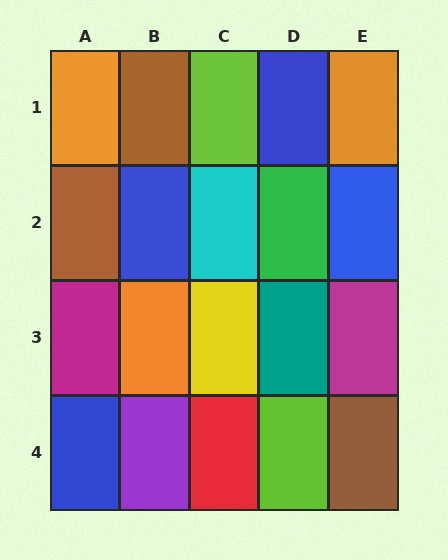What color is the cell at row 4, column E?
Brown.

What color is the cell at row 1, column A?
Orange.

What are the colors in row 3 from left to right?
Magenta, orange, yellow, teal, magenta.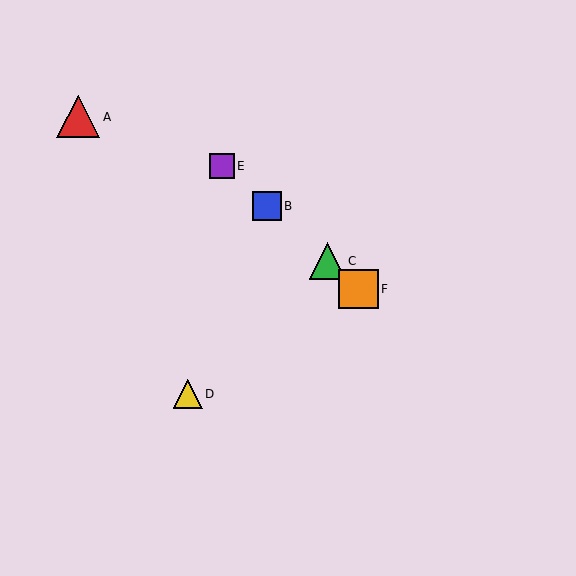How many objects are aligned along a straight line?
4 objects (B, C, E, F) are aligned along a straight line.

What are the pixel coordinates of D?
Object D is at (188, 394).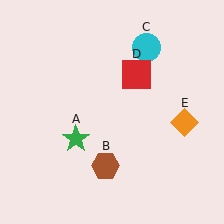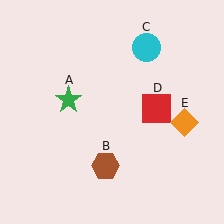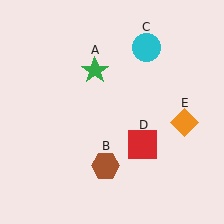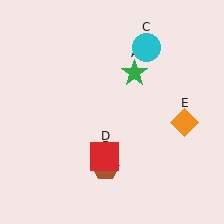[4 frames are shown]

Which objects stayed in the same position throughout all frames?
Brown hexagon (object B) and cyan circle (object C) and orange diamond (object E) remained stationary.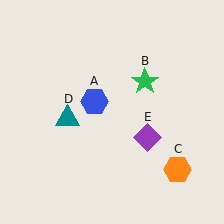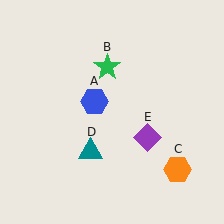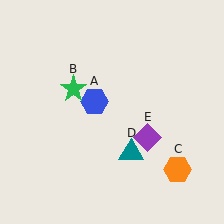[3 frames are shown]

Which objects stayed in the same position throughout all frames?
Blue hexagon (object A) and orange hexagon (object C) and purple diamond (object E) remained stationary.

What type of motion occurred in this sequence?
The green star (object B), teal triangle (object D) rotated counterclockwise around the center of the scene.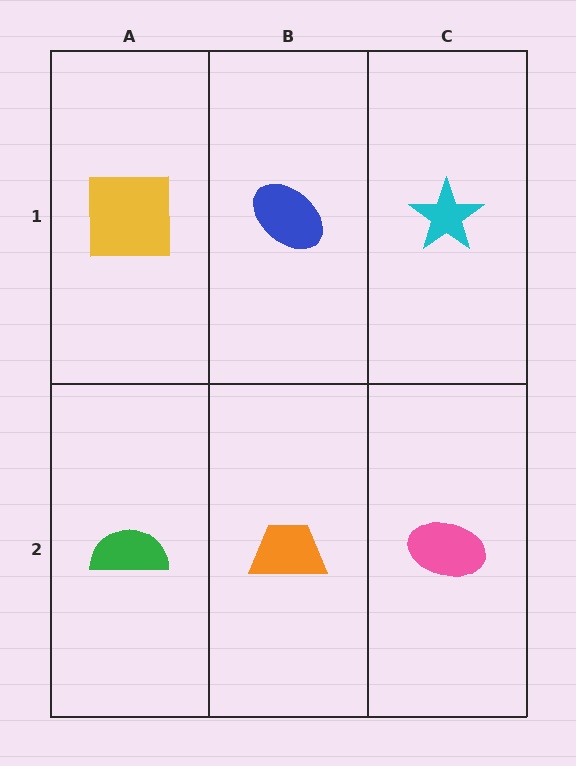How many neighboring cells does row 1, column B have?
3.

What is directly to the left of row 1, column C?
A blue ellipse.